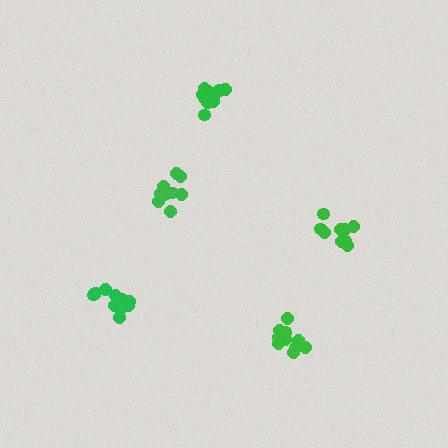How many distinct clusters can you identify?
There are 5 distinct clusters.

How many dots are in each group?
Group 1: 10 dots, Group 2: 11 dots, Group 3: 9 dots, Group 4: 12 dots, Group 5: 10 dots (52 total).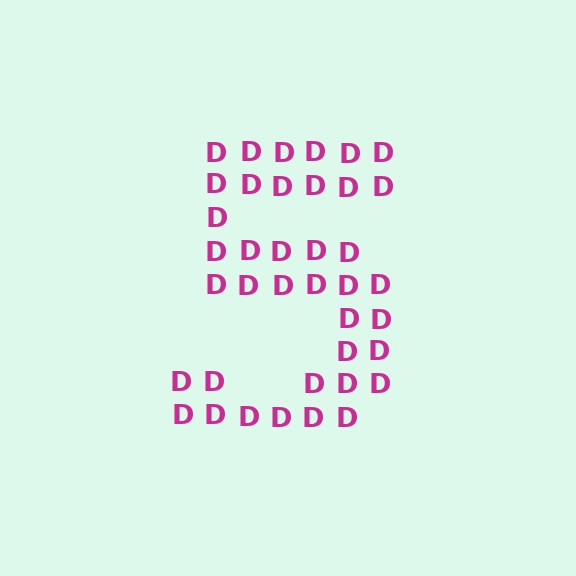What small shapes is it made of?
It is made of small letter D's.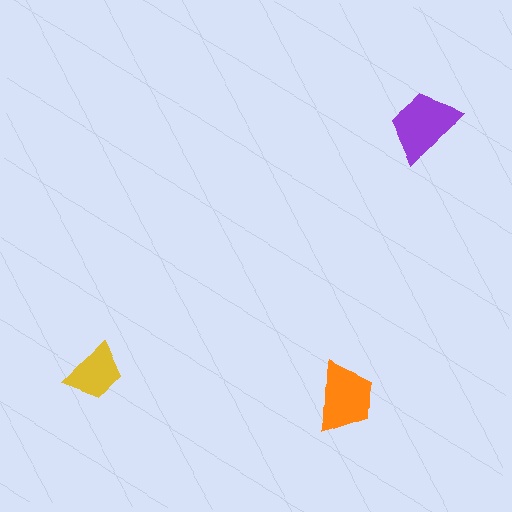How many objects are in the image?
There are 3 objects in the image.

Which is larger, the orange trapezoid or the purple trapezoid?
The purple one.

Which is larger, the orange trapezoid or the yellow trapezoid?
The orange one.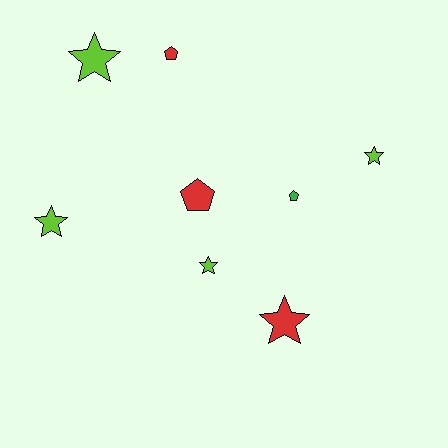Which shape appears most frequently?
Star, with 5 objects.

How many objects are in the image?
There are 8 objects.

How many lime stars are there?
There are 4 lime stars.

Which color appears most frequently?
Lime, with 4 objects.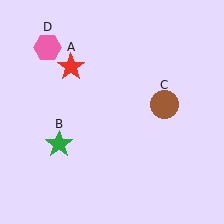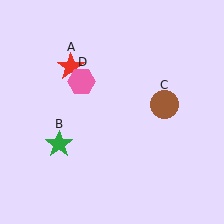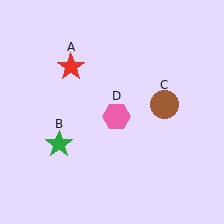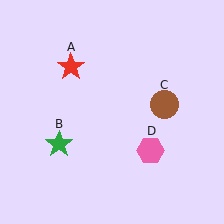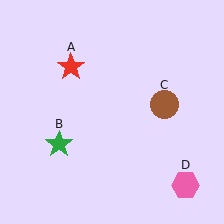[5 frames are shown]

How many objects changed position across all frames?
1 object changed position: pink hexagon (object D).